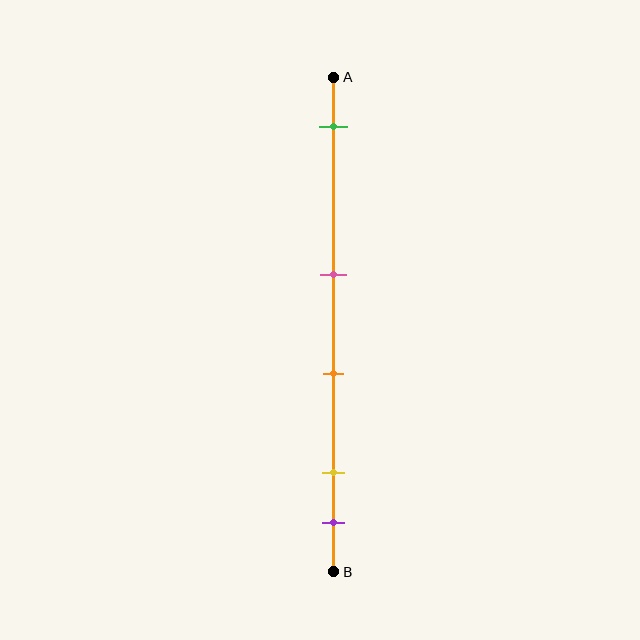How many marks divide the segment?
There are 5 marks dividing the segment.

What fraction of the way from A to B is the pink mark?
The pink mark is approximately 40% (0.4) of the way from A to B.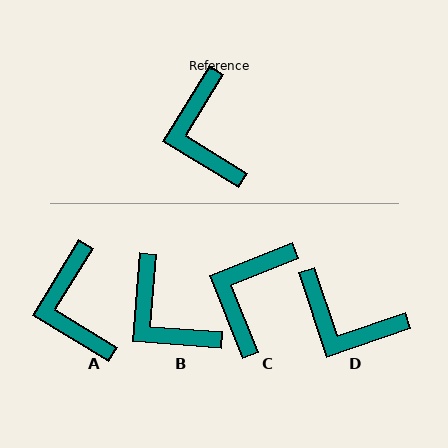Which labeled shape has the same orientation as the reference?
A.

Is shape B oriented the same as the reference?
No, it is off by about 27 degrees.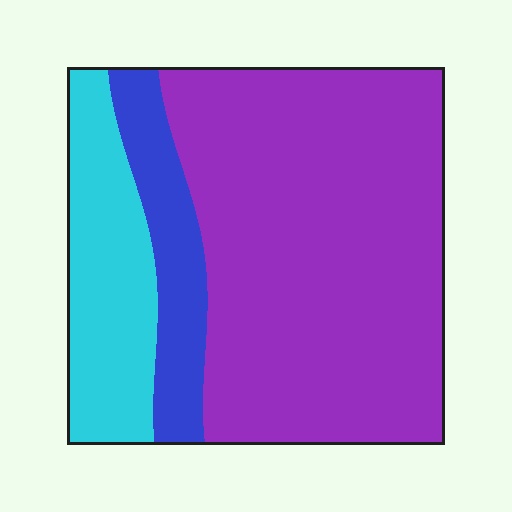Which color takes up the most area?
Purple, at roughly 65%.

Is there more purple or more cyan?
Purple.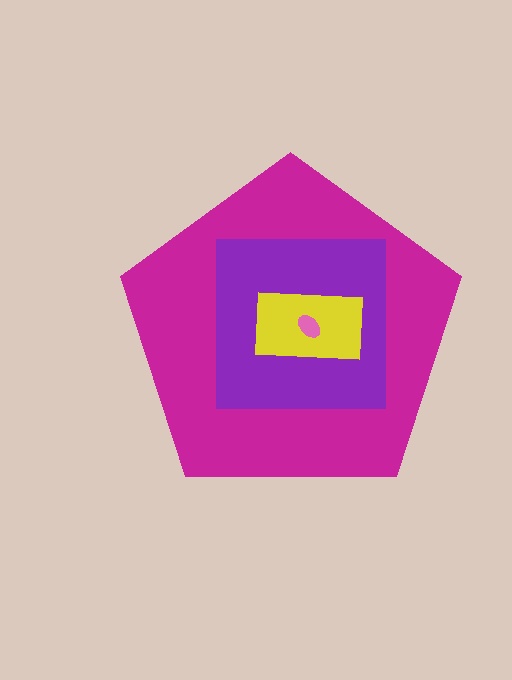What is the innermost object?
The pink ellipse.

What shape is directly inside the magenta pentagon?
The purple square.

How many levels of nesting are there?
4.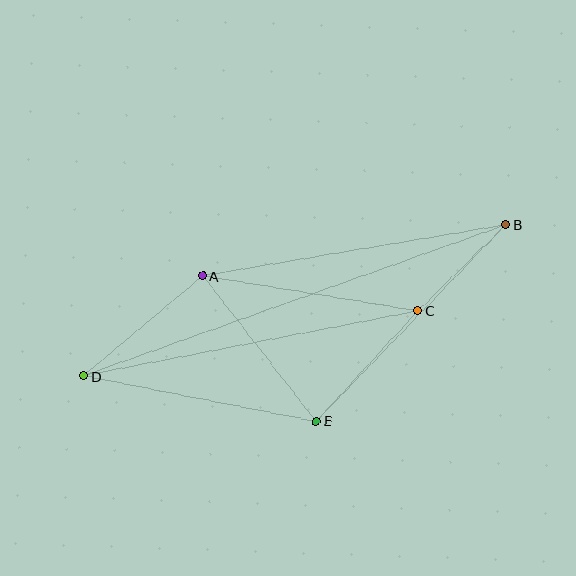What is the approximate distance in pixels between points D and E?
The distance between D and E is approximately 237 pixels.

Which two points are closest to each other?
Points B and C are closest to each other.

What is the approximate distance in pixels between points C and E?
The distance between C and E is approximately 150 pixels.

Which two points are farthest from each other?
Points B and D are farthest from each other.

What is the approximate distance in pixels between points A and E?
The distance between A and E is approximately 184 pixels.